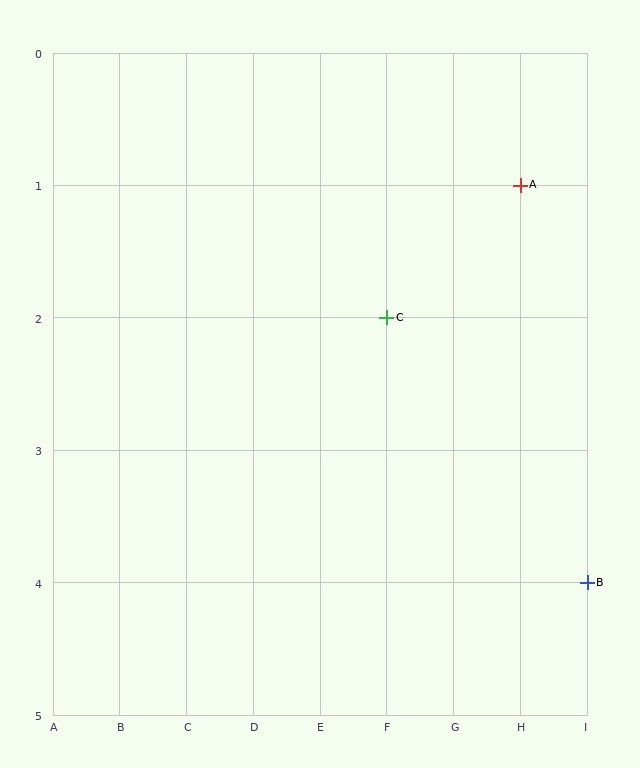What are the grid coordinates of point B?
Point B is at grid coordinates (I, 4).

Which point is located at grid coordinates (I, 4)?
Point B is at (I, 4).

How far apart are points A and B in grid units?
Points A and B are 1 column and 3 rows apart (about 3.2 grid units diagonally).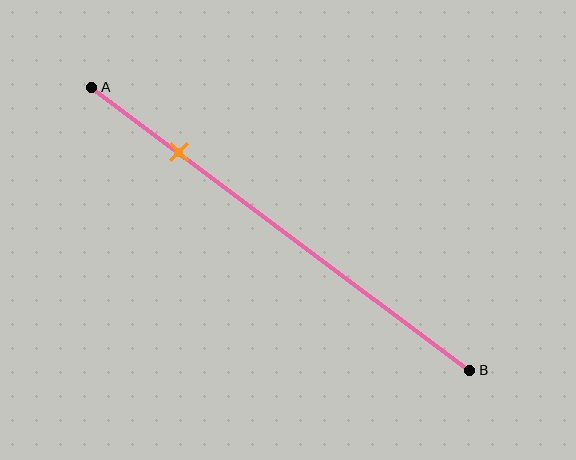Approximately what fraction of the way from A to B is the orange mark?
The orange mark is approximately 25% of the way from A to B.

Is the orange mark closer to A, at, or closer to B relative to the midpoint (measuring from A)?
The orange mark is closer to point A than the midpoint of segment AB.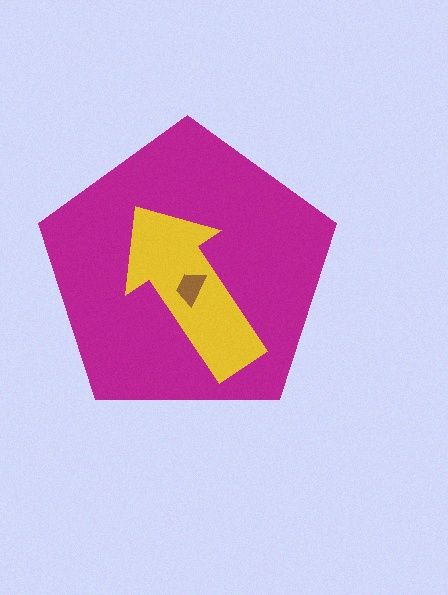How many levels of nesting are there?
3.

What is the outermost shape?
The magenta pentagon.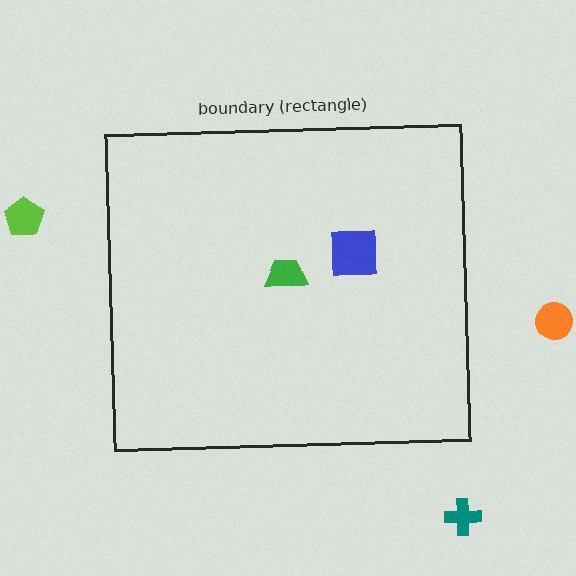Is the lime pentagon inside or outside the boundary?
Outside.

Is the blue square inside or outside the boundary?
Inside.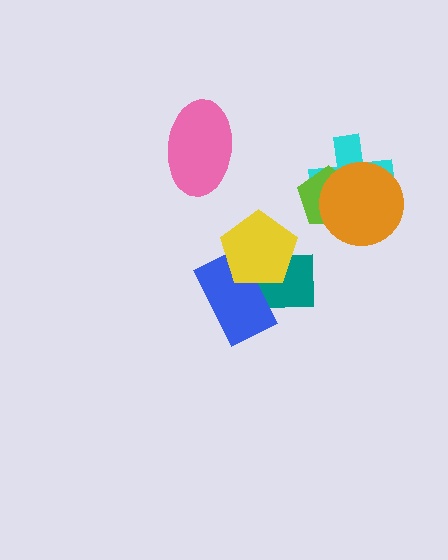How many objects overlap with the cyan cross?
2 objects overlap with the cyan cross.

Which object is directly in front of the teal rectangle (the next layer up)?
The blue rectangle is directly in front of the teal rectangle.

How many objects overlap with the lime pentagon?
2 objects overlap with the lime pentagon.